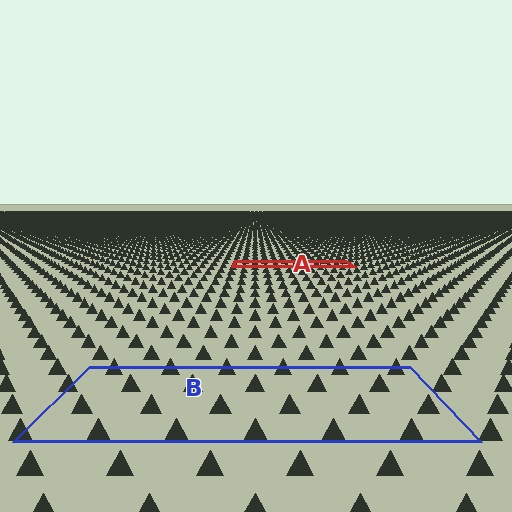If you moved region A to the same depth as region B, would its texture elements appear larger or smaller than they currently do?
They would appear larger. At a closer depth, the same texture elements are projected at a bigger on-screen size.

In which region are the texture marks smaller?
The texture marks are smaller in region A, because it is farther away.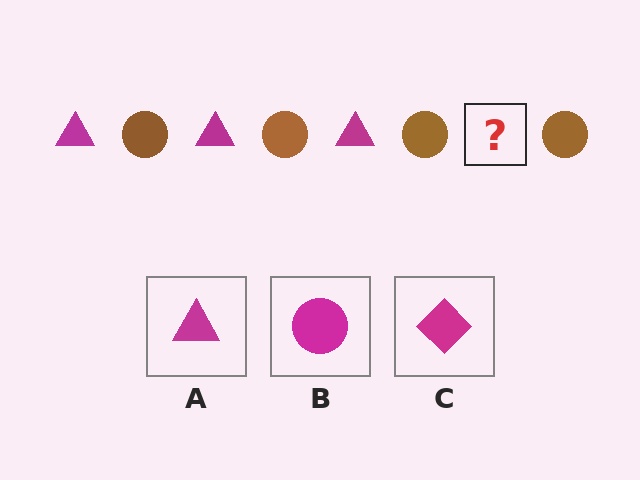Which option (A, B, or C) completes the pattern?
A.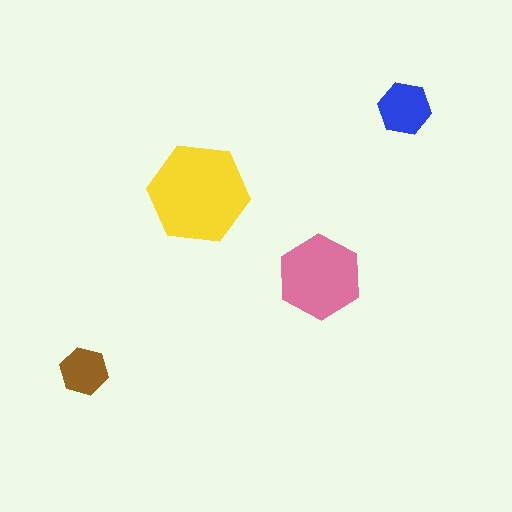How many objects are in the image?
There are 4 objects in the image.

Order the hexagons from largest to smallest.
the yellow one, the pink one, the blue one, the brown one.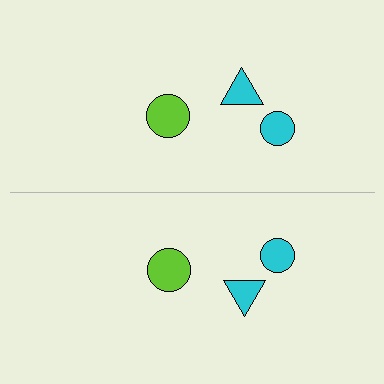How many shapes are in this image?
There are 6 shapes in this image.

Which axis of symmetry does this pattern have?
The pattern has a horizontal axis of symmetry running through the center of the image.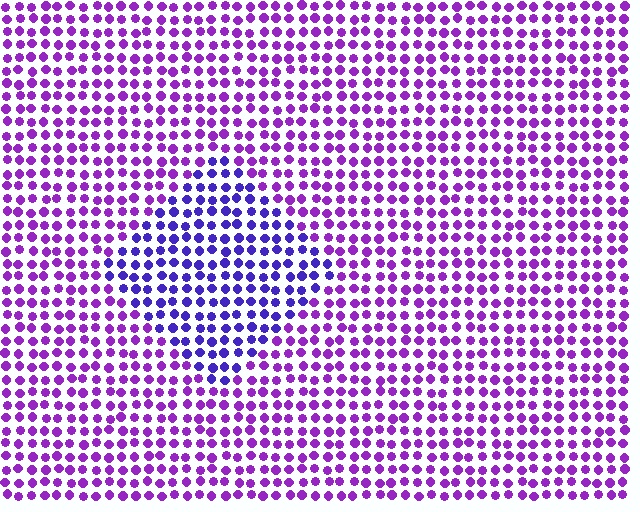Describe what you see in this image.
The image is filled with small purple elements in a uniform arrangement. A diamond-shaped region is visible where the elements are tinted to a slightly different hue, forming a subtle color boundary.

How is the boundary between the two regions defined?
The boundary is defined purely by a slight shift in hue (about 32 degrees). Spacing, size, and orientation are identical on both sides.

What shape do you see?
I see a diamond.